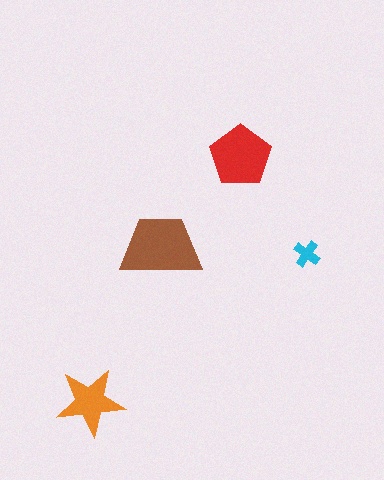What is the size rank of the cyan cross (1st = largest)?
4th.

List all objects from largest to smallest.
The brown trapezoid, the red pentagon, the orange star, the cyan cross.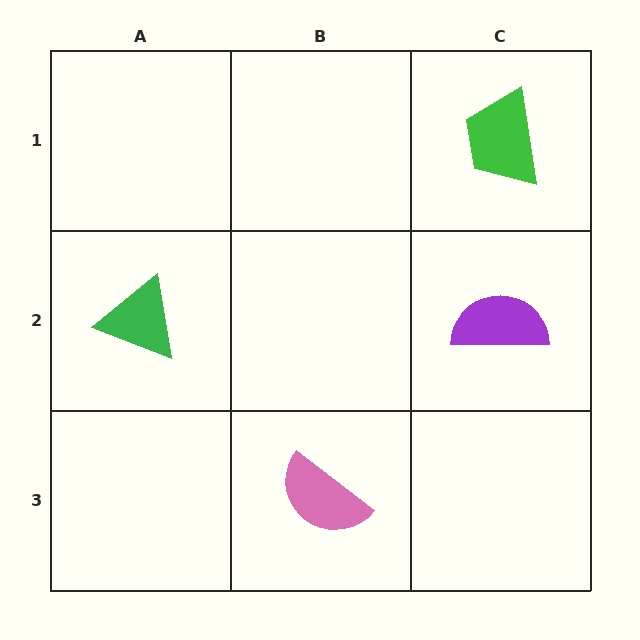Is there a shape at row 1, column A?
No, that cell is empty.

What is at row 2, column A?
A green triangle.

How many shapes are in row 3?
1 shape.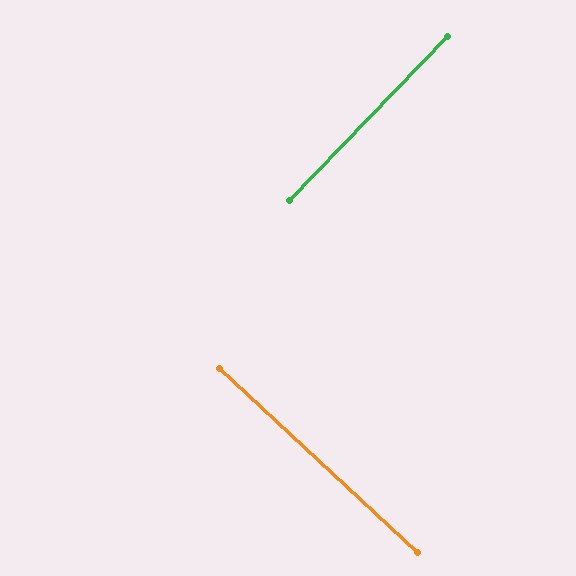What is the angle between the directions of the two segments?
Approximately 89 degrees.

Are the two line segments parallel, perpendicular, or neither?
Perpendicular — they meet at approximately 89°.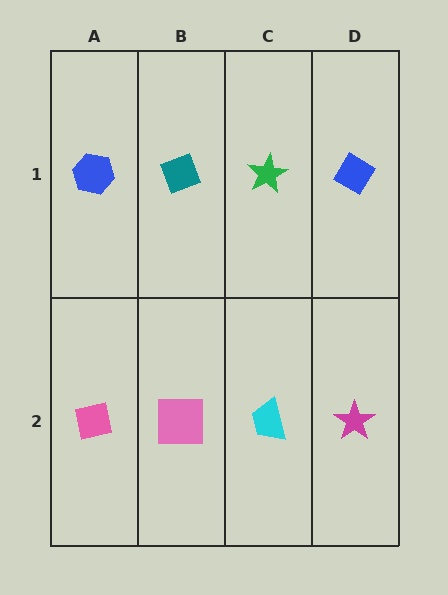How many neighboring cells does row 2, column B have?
3.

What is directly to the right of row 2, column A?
A pink square.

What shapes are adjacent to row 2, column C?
A green star (row 1, column C), a pink square (row 2, column B), a magenta star (row 2, column D).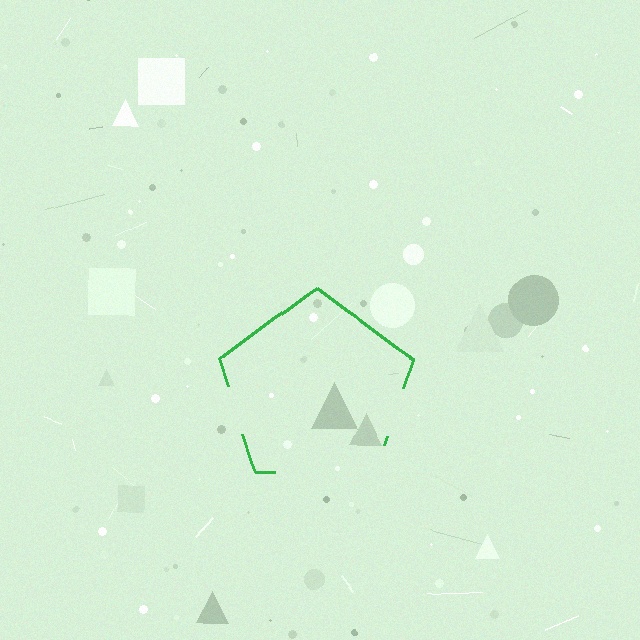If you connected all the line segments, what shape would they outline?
They would outline a pentagon.